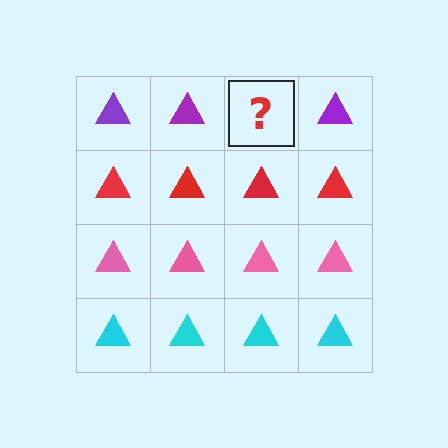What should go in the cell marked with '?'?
The missing cell should contain a purple triangle.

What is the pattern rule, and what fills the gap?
The rule is that each row has a consistent color. The gap should be filled with a purple triangle.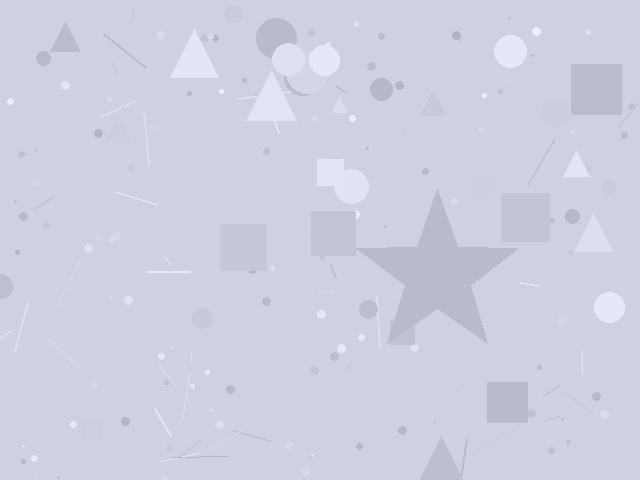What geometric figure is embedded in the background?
A star is embedded in the background.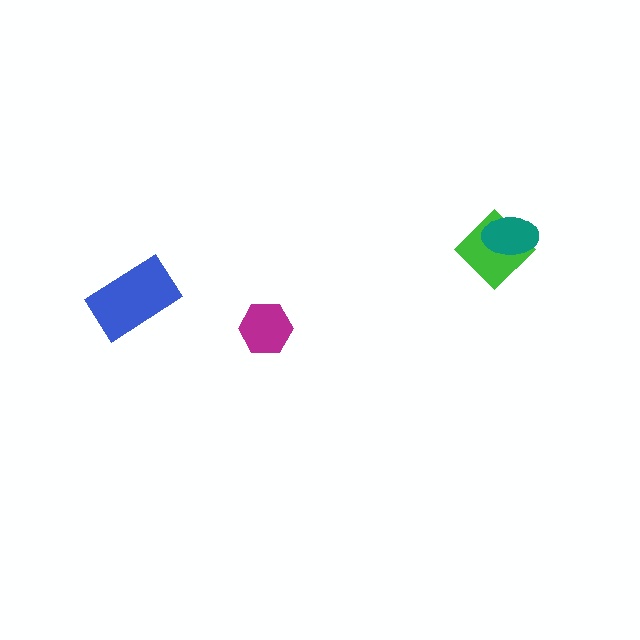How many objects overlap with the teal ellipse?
1 object overlaps with the teal ellipse.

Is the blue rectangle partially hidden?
No, no other shape covers it.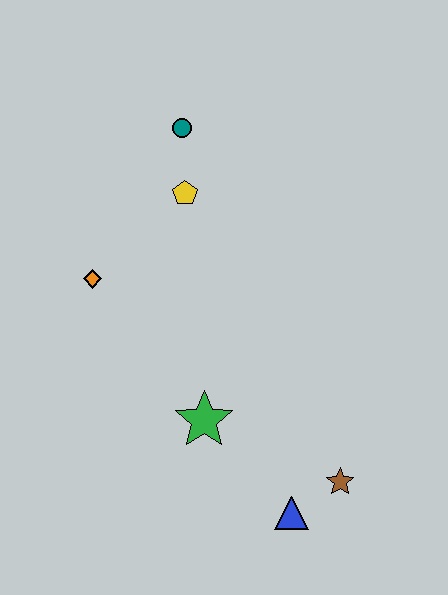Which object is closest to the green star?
The blue triangle is closest to the green star.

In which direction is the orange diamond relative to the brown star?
The orange diamond is to the left of the brown star.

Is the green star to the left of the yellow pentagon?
No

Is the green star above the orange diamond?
No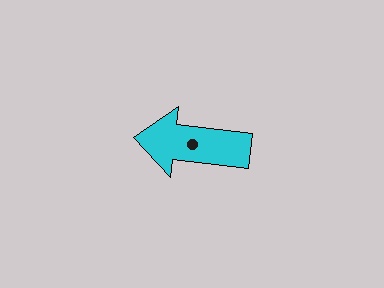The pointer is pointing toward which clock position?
Roughly 9 o'clock.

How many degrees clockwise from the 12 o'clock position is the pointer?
Approximately 277 degrees.